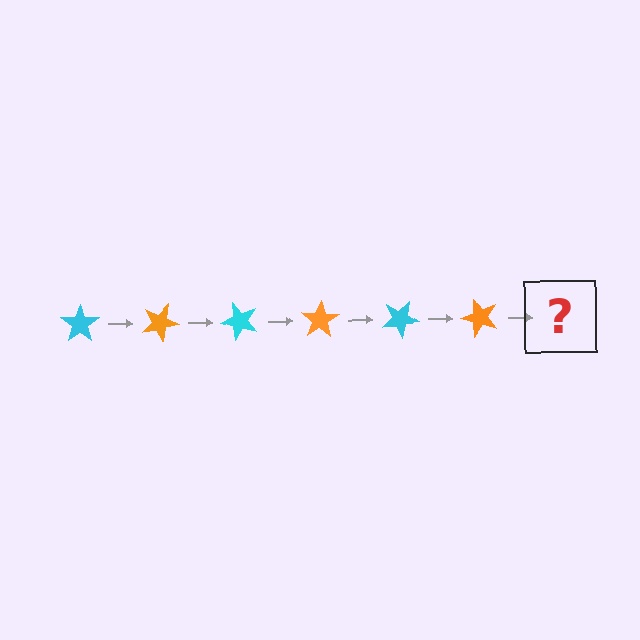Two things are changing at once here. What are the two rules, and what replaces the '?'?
The two rules are that it rotates 25 degrees each step and the color cycles through cyan and orange. The '?' should be a cyan star, rotated 150 degrees from the start.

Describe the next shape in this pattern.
It should be a cyan star, rotated 150 degrees from the start.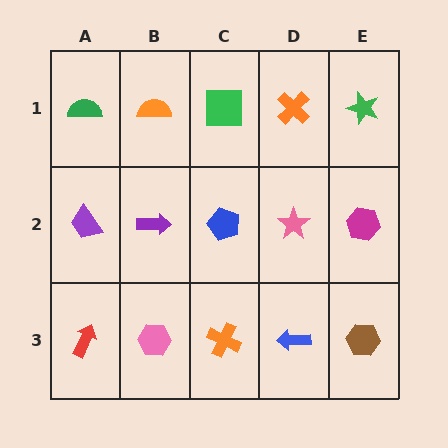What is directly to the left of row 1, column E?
An orange cross.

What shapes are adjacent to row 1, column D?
A pink star (row 2, column D), a green square (row 1, column C), a green star (row 1, column E).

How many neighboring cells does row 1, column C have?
3.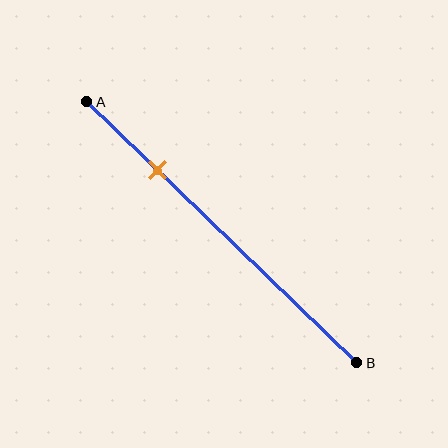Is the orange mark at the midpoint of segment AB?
No, the mark is at about 25% from A, not at the 50% midpoint.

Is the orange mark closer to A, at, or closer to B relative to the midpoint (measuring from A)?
The orange mark is closer to point A than the midpoint of segment AB.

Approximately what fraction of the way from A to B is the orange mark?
The orange mark is approximately 25% of the way from A to B.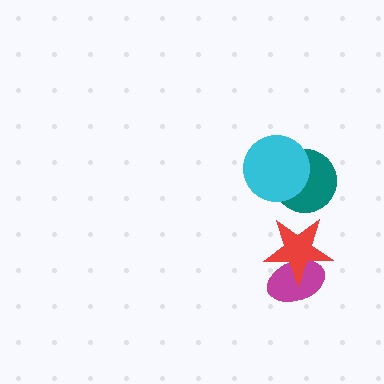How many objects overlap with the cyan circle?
1 object overlaps with the cyan circle.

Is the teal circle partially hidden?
Yes, it is partially covered by another shape.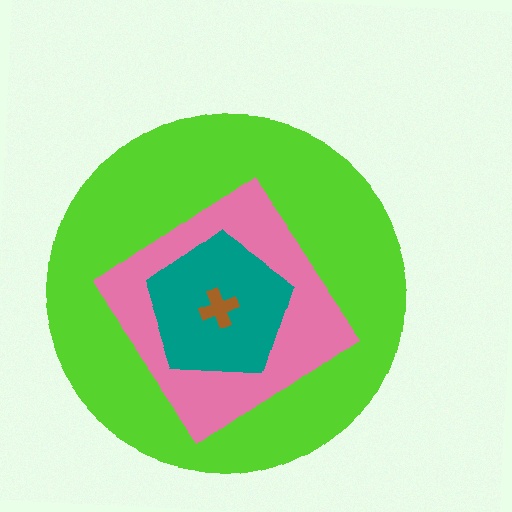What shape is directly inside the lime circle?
The pink diamond.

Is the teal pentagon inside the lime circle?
Yes.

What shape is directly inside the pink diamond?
The teal pentagon.